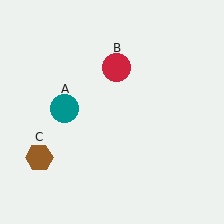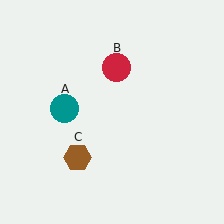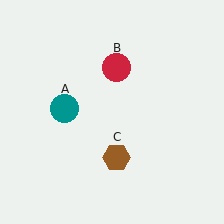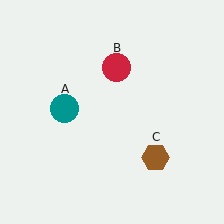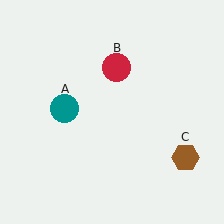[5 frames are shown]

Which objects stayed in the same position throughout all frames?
Teal circle (object A) and red circle (object B) remained stationary.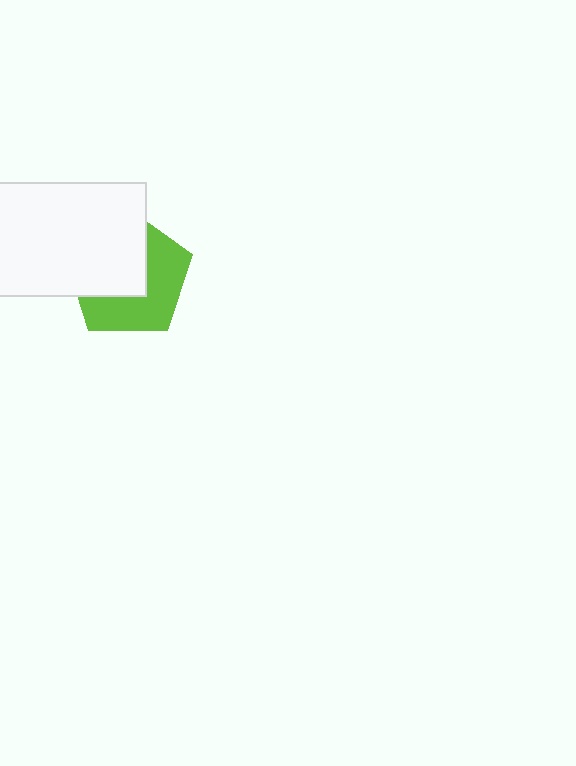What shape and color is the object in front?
The object in front is a white rectangle.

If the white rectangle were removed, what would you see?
You would see the complete lime pentagon.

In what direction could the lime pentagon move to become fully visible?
The lime pentagon could move toward the lower-right. That would shift it out from behind the white rectangle entirely.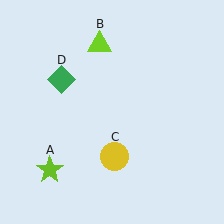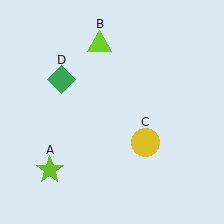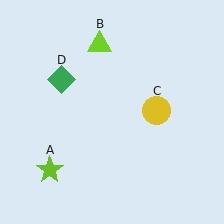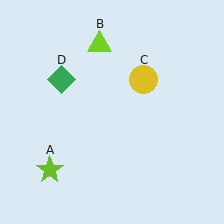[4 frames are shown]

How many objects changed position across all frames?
1 object changed position: yellow circle (object C).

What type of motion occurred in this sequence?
The yellow circle (object C) rotated counterclockwise around the center of the scene.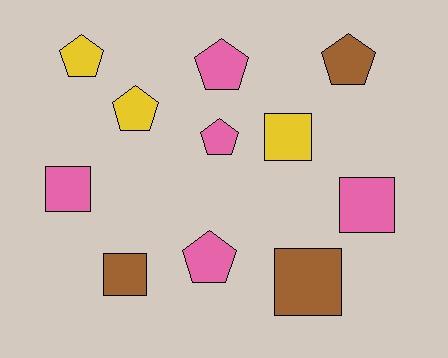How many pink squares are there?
There are 2 pink squares.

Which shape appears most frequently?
Pentagon, with 6 objects.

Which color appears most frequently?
Pink, with 5 objects.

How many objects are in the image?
There are 11 objects.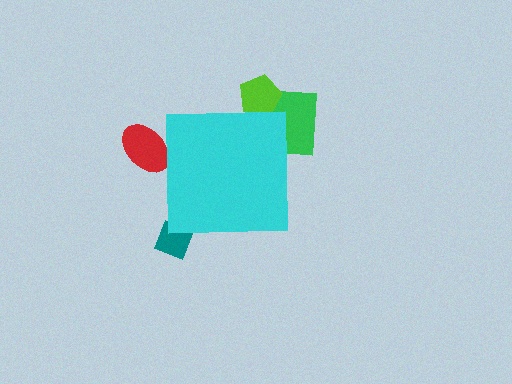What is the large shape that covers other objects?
A cyan square.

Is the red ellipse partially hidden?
Yes, the red ellipse is partially hidden behind the cyan square.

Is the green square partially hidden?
Yes, the green square is partially hidden behind the cyan square.